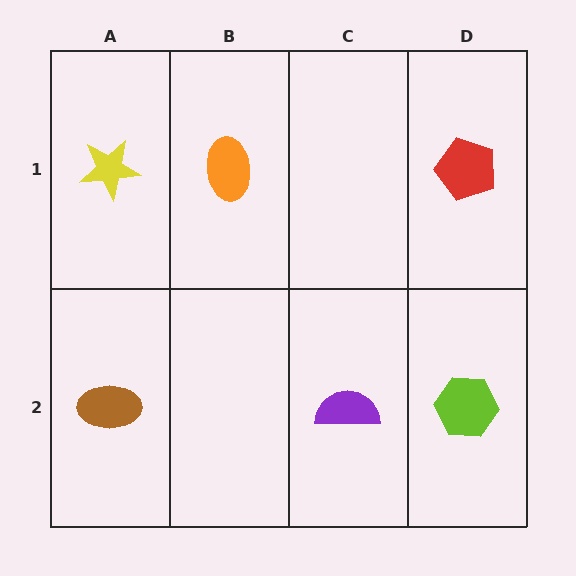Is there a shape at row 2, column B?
No, that cell is empty.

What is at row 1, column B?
An orange ellipse.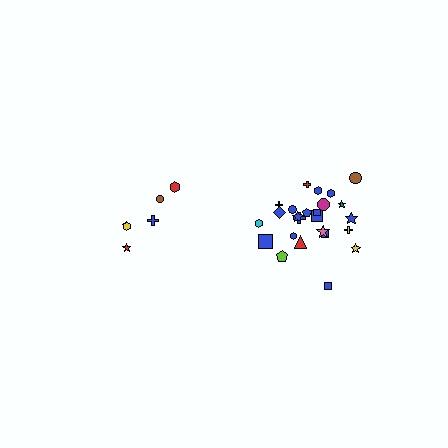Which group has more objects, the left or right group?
The right group.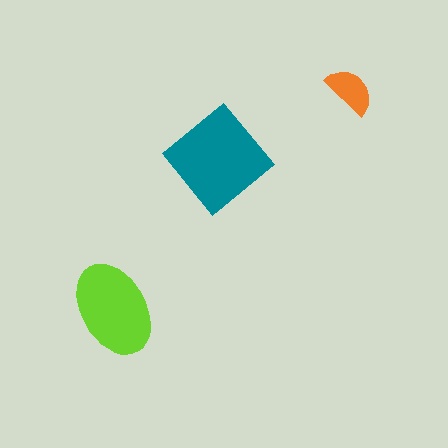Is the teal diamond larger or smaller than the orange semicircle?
Larger.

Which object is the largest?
The teal diamond.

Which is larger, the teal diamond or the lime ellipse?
The teal diamond.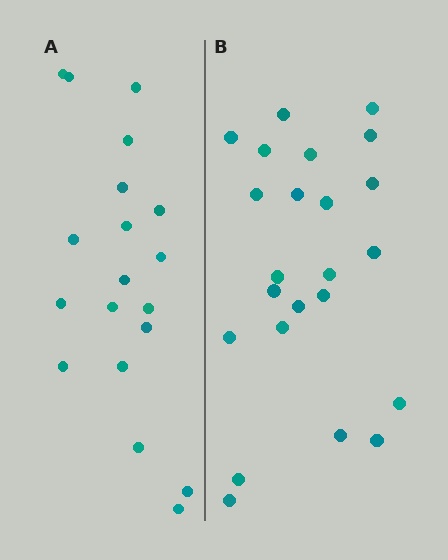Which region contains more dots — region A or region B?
Region B (the right region) has more dots.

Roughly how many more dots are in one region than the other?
Region B has about 4 more dots than region A.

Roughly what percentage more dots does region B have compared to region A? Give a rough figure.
About 20% more.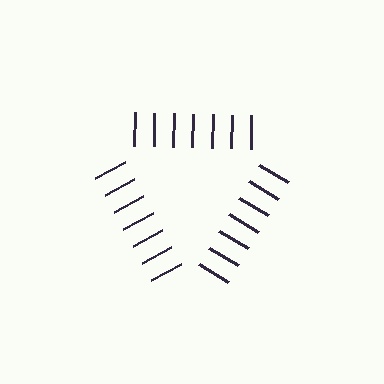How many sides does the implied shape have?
3 sides — the line-ends trace a triangle.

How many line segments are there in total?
21 — 7 along each of the 3 edges.